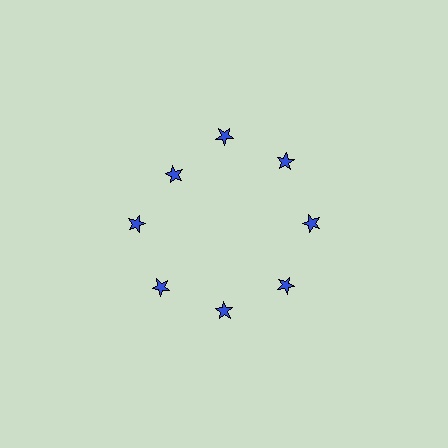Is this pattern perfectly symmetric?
No. The 8 blue stars are arranged in a ring, but one element near the 10 o'clock position is pulled inward toward the center, breaking the 8-fold rotational symmetry.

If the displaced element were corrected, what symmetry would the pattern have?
It would have 8-fold rotational symmetry — the pattern would map onto itself every 45 degrees.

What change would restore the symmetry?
The symmetry would be restored by moving it outward, back onto the ring so that all 8 stars sit at equal angles and equal distance from the center.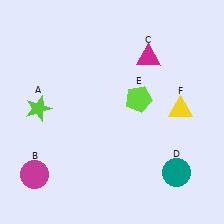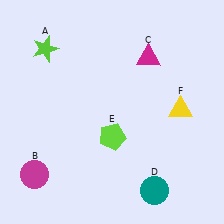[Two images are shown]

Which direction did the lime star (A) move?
The lime star (A) moved up.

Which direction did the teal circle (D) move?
The teal circle (D) moved left.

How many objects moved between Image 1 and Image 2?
3 objects moved between the two images.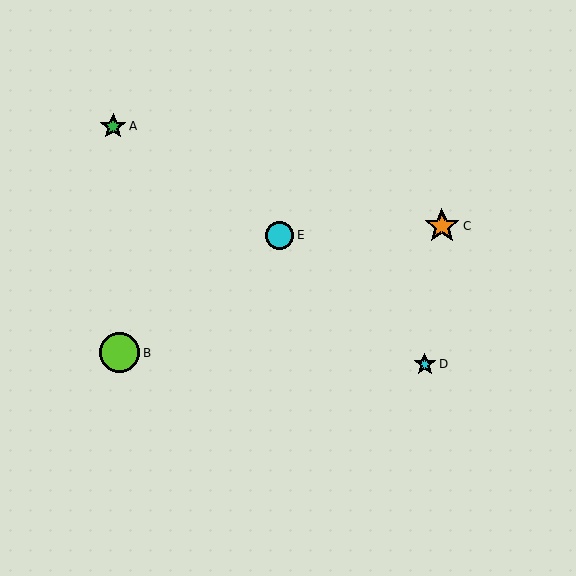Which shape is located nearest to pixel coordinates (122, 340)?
The lime circle (labeled B) at (120, 353) is nearest to that location.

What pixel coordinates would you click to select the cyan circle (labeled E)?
Click at (280, 235) to select the cyan circle E.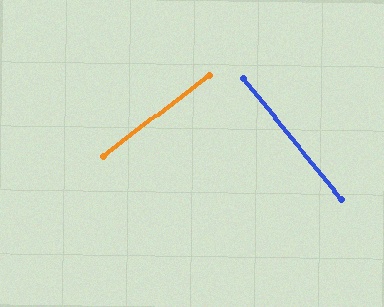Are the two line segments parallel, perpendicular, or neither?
Perpendicular — they meet at approximately 88°.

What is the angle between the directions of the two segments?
Approximately 88 degrees.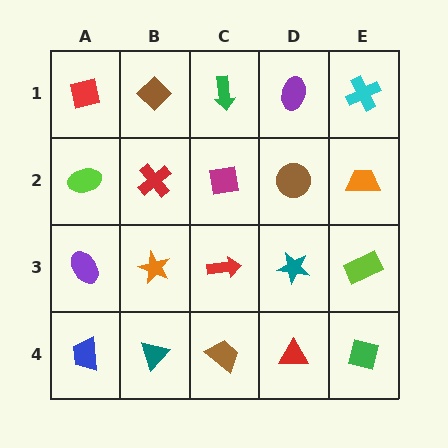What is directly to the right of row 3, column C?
A teal star.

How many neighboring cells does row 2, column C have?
4.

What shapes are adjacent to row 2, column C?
A green arrow (row 1, column C), a red arrow (row 3, column C), a red cross (row 2, column B), a brown circle (row 2, column D).